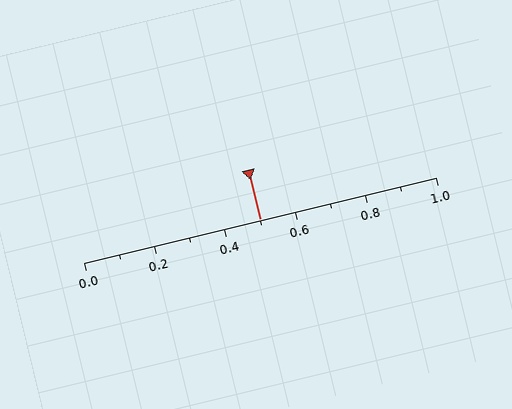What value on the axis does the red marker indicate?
The marker indicates approximately 0.5.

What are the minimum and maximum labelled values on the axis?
The axis runs from 0.0 to 1.0.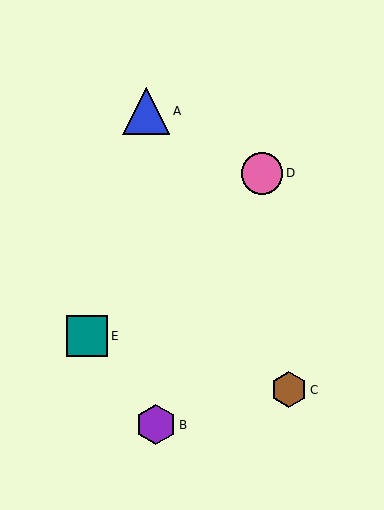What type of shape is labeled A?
Shape A is a blue triangle.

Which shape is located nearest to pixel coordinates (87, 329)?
The teal square (labeled E) at (87, 336) is nearest to that location.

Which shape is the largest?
The blue triangle (labeled A) is the largest.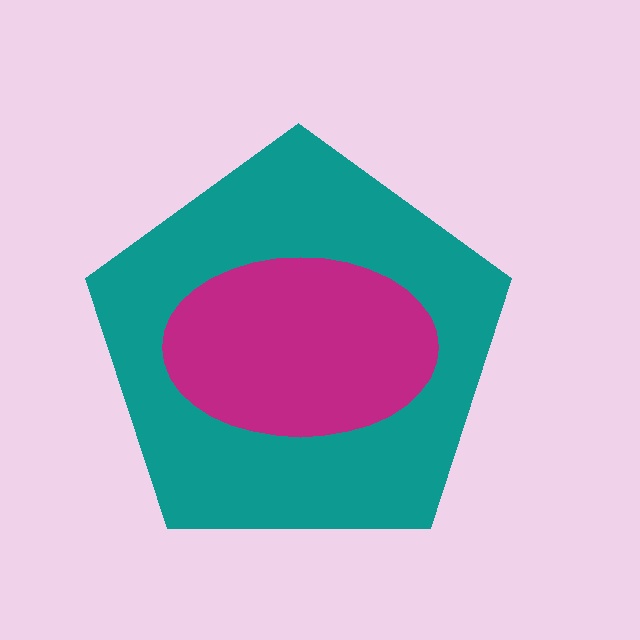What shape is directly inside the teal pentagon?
The magenta ellipse.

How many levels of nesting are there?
2.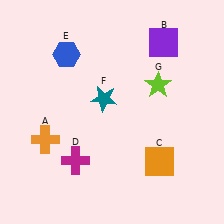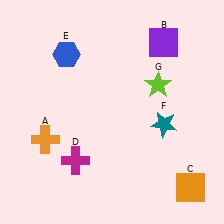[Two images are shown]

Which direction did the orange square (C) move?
The orange square (C) moved right.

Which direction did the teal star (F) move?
The teal star (F) moved right.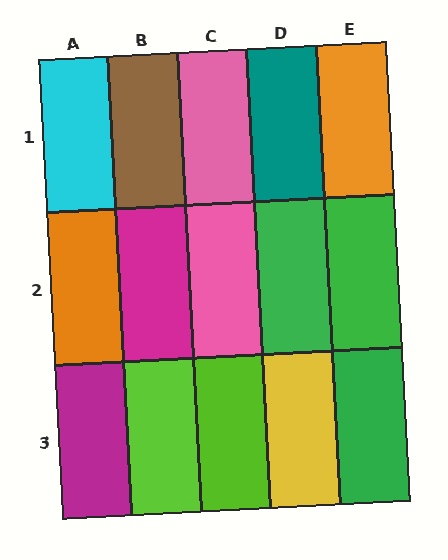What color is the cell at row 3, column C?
Lime.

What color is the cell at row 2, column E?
Green.